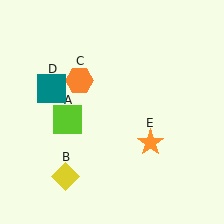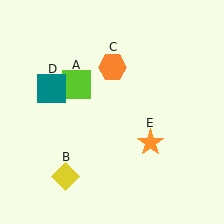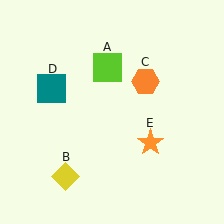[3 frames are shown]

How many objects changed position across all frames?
2 objects changed position: lime square (object A), orange hexagon (object C).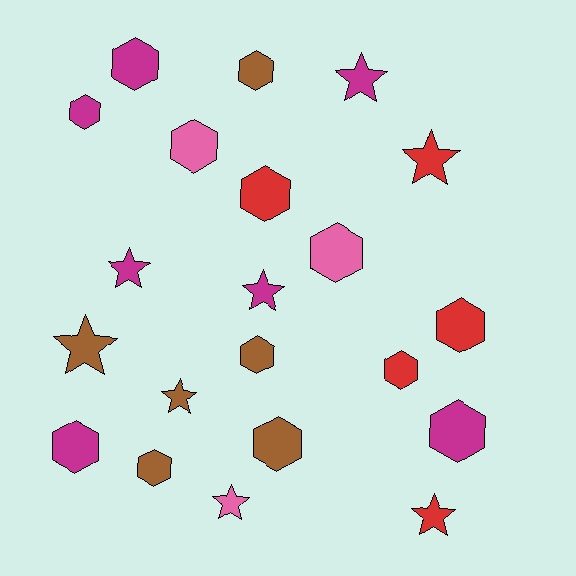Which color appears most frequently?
Magenta, with 7 objects.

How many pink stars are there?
There is 1 pink star.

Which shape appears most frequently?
Hexagon, with 13 objects.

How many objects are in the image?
There are 21 objects.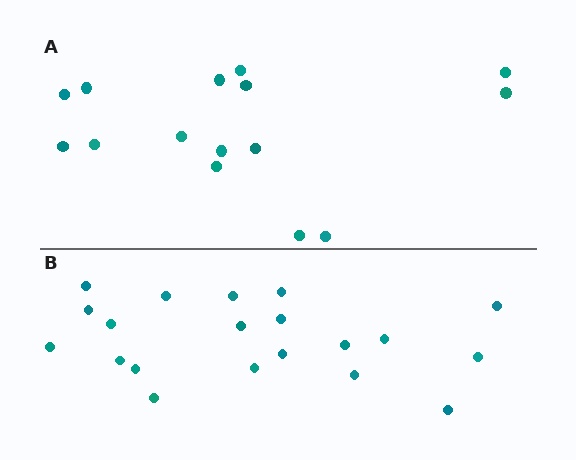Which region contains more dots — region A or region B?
Region B (the bottom region) has more dots.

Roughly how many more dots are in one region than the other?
Region B has about 5 more dots than region A.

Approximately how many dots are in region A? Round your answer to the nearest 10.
About 20 dots. (The exact count is 15, which rounds to 20.)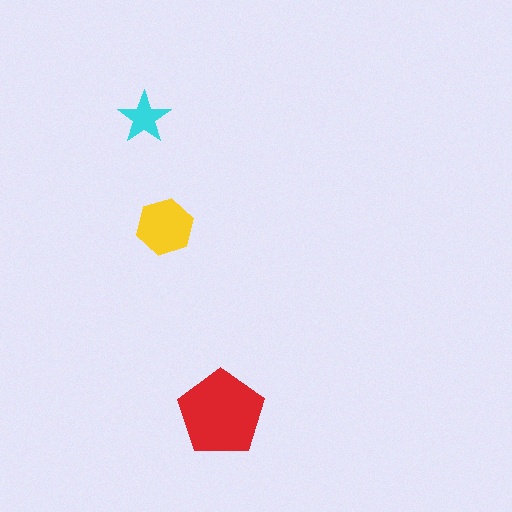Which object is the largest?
The red pentagon.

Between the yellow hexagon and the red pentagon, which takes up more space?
The red pentagon.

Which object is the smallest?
The cyan star.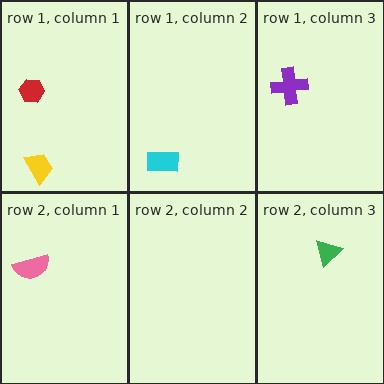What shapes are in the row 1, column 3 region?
The purple cross.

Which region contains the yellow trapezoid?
The row 1, column 1 region.